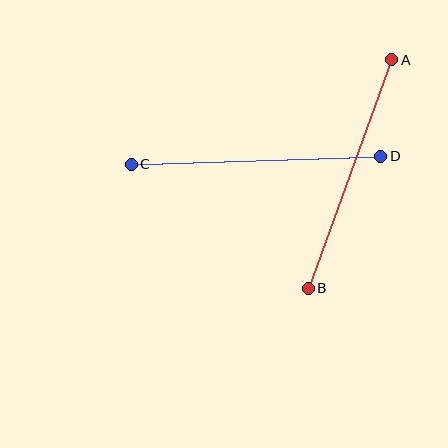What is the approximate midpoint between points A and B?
The midpoint is at approximately (350, 174) pixels.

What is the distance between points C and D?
The distance is approximately 249 pixels.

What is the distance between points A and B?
The distance is approximately 243 pixels.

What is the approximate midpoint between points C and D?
The midpoint is at approximately (256, 160) pixels.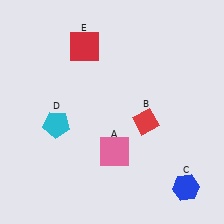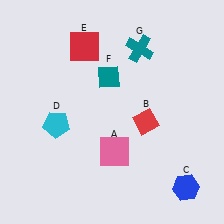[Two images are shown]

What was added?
A teal diamond (F), a teal cross (G) were added in Image 2.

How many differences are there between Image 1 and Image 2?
There are 2 differences between the two images.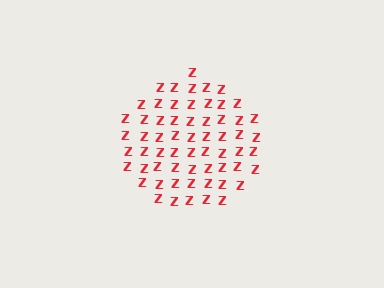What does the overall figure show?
The overall figure shows a circle.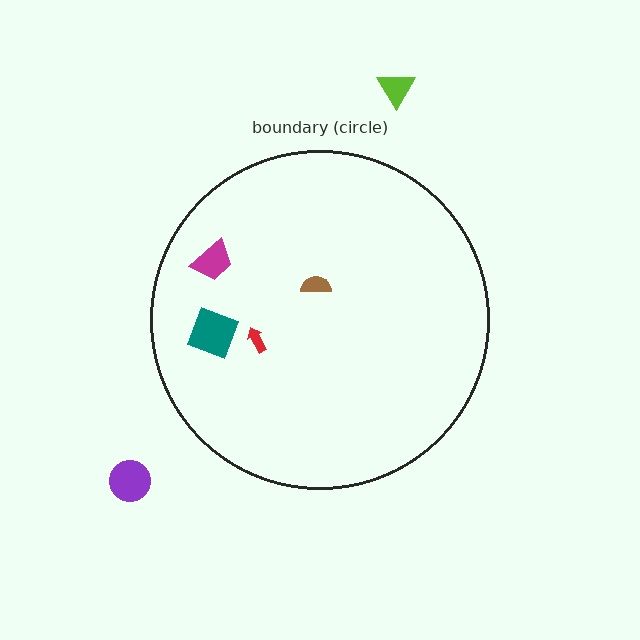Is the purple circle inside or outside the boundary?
Outside.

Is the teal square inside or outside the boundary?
Inside.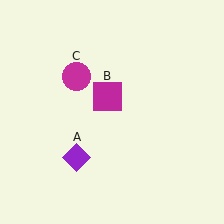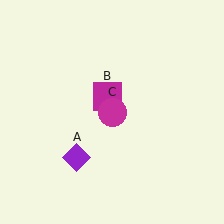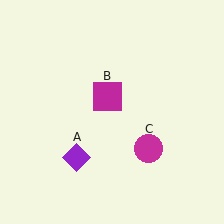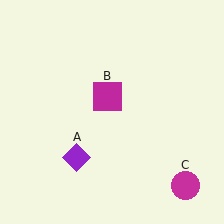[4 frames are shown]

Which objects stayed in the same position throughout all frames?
Purple diamond (object A) and magenta square (object B) remained stationary.